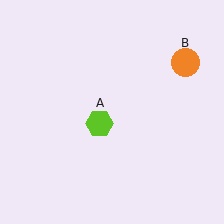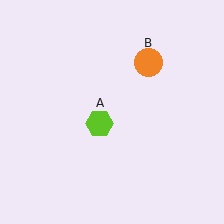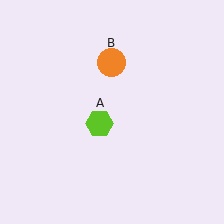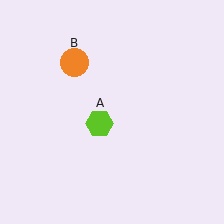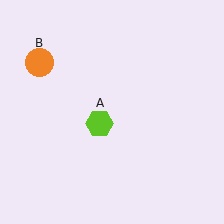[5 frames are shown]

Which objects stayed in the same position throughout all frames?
Lime hexagon (object A) remained stationary.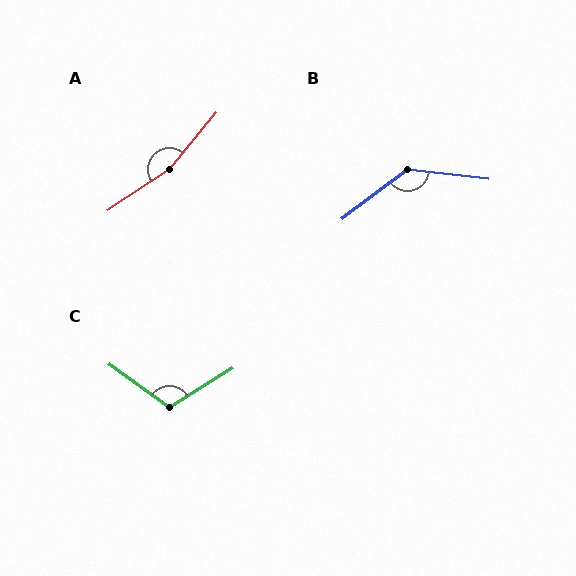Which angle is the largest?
A, at approximately 163 degrees.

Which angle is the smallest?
C, at approximately 112 degrees.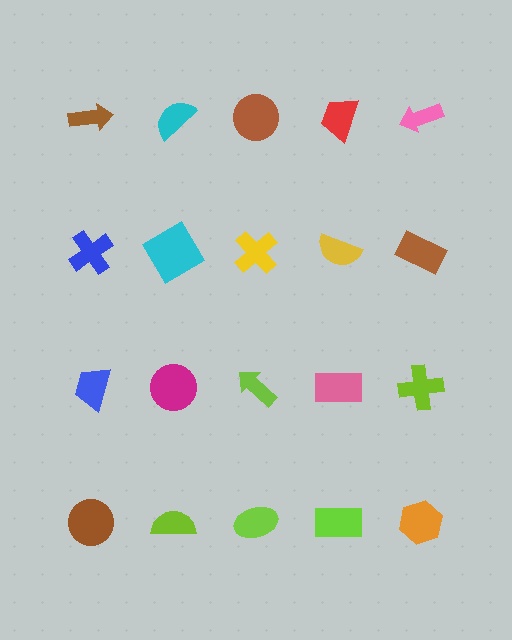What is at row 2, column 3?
A yellow cross.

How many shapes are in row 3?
5 shapes.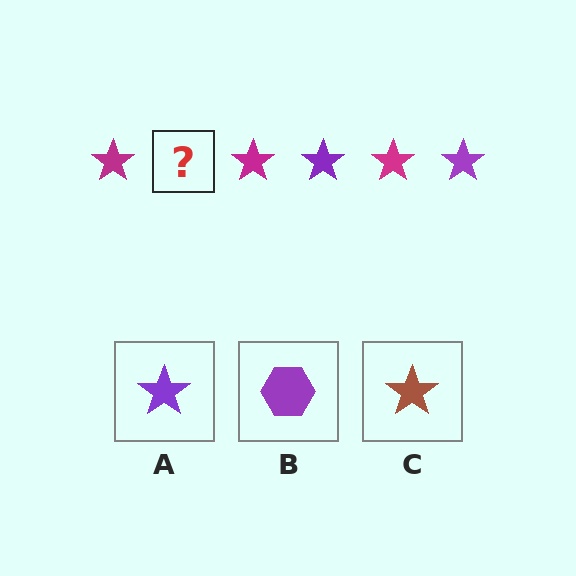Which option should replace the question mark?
Option A.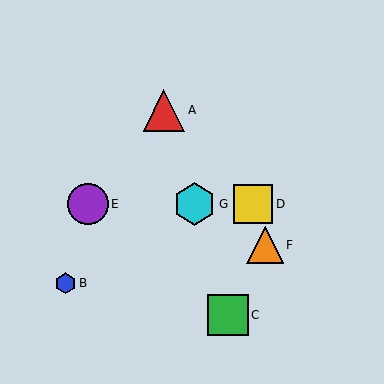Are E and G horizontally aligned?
Yes, both are at y≈204.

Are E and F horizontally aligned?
No, E is at y≈204 and F is at y≈245.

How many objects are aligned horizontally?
3 objects (D, E, G) are aligned horizontally.